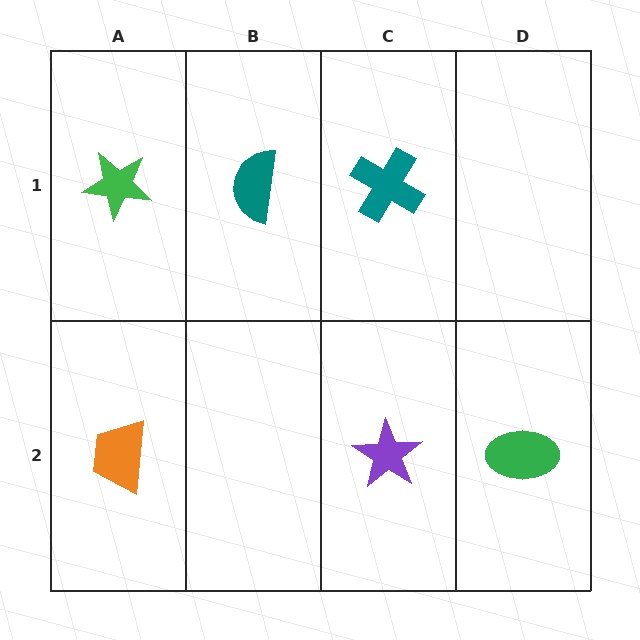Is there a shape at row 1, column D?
No, that cell is empty.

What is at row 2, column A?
An orange trapezoid.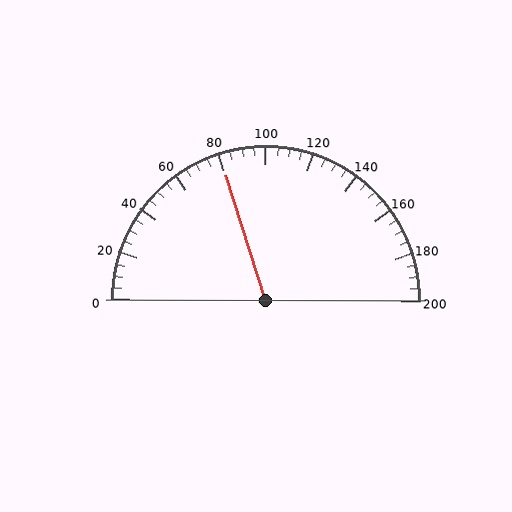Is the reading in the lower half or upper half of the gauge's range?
The reading is in the lower half of the range (0 to 200).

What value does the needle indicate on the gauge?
The needle indicates approximately 80.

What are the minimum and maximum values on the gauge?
The gauge ranges from 0 to 200.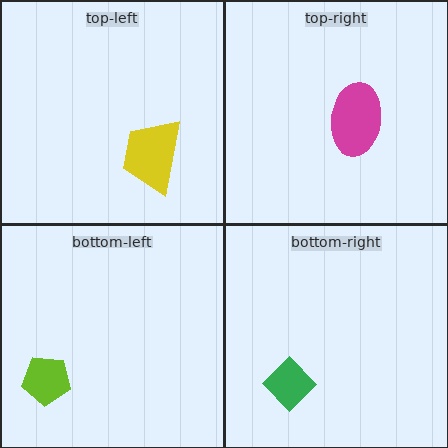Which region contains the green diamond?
The bottom-right region.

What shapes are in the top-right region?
The magenta ellipse.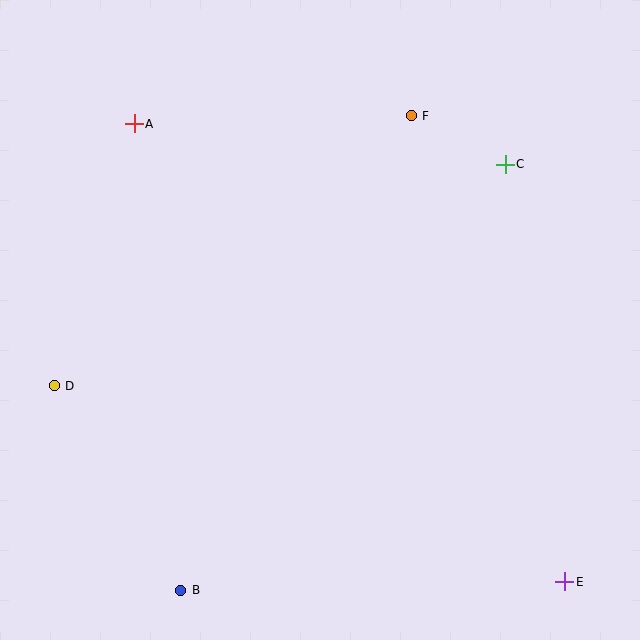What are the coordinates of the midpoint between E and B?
The midpoint between E and B is at (373, 586).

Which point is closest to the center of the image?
Point F at (411, 116) is closest to the center.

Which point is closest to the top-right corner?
Point C is closest to the top-right corner.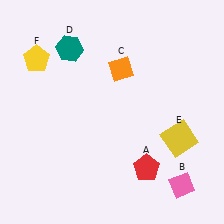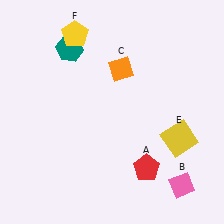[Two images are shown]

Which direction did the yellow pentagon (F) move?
The yellow pentagon (F) moved right.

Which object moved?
The yellow pentagon (F) moved right.